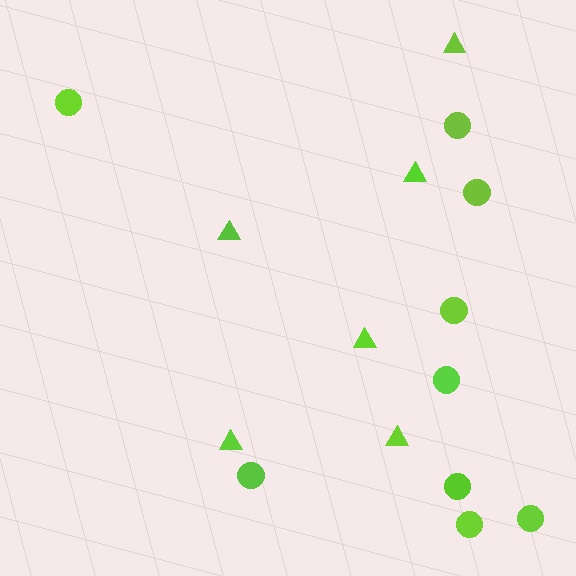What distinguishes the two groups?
There are 2 groups: one group of circles (9) and one group of triangles (6).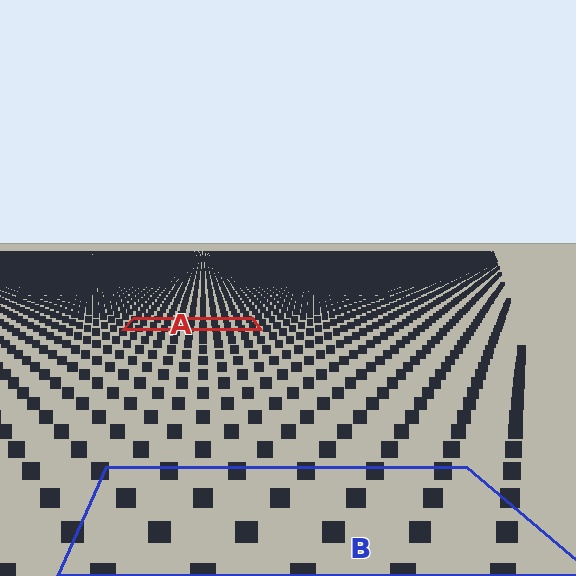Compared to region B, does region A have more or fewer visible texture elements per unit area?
Region A has more texture elements per unit area — they are packed more densely because it is farther away.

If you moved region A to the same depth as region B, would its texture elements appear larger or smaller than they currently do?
They would appear larger. At a closer depth, the same texture elements are projected at a bigger on-screen size.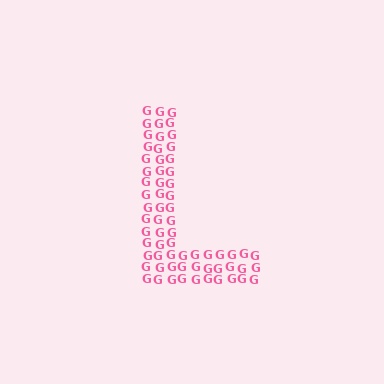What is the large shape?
The large shape is the letter L.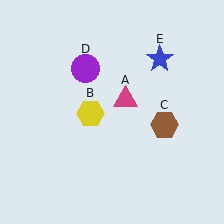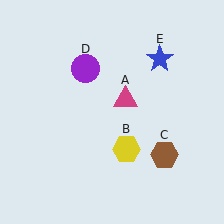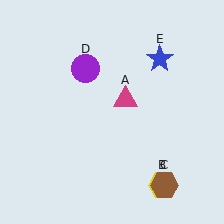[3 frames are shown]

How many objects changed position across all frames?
2 objects changed position: yellow hexagon (object B), brown hexagon (object C).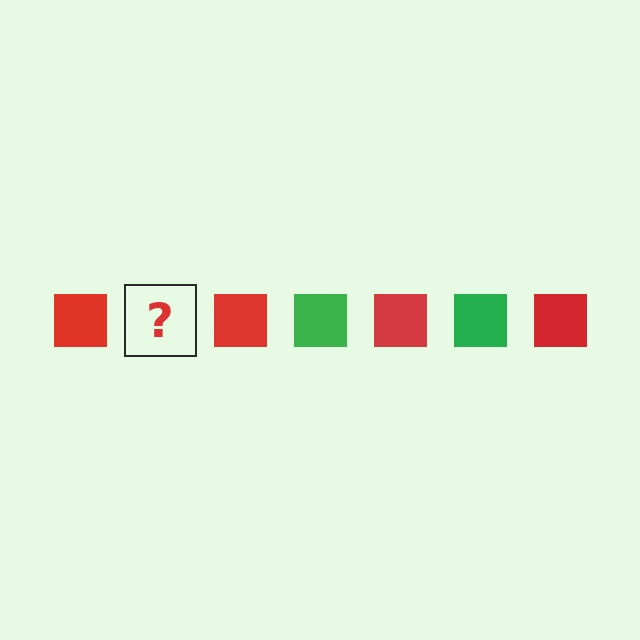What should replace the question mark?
The question mark should be replaced with a green square.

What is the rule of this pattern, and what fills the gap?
The rule is that the pattern cycles through red, green squares. The gap should be filled with a green square.